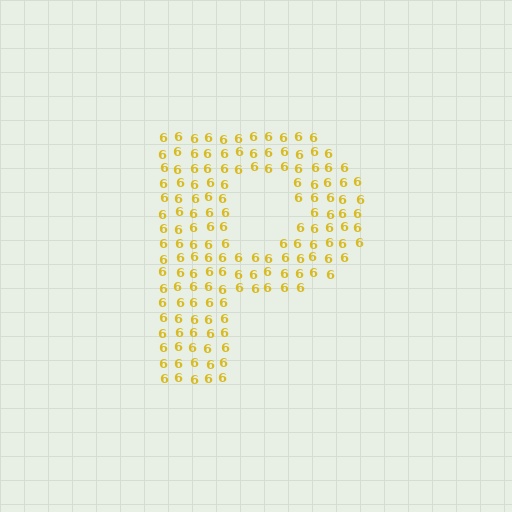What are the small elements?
The small elements are digit 6's.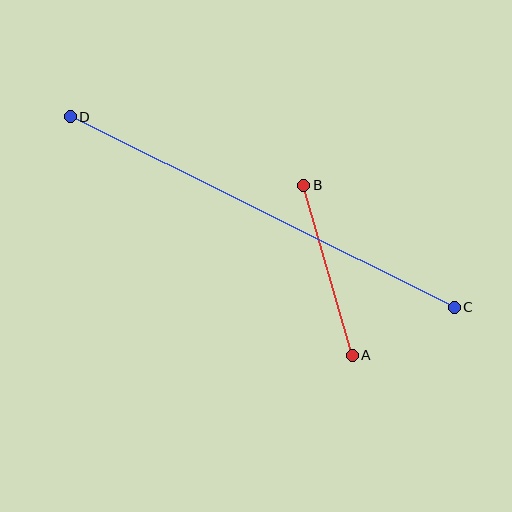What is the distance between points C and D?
The distance is approximately 429 pixels.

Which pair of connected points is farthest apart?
Points C and D are farthest apart.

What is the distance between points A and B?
The distance is approximately 177 pixels.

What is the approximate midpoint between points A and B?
The midpoint is at approximately (328, 270) pixels.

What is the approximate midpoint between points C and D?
The midpoint is at approximately (262, 212) pixels.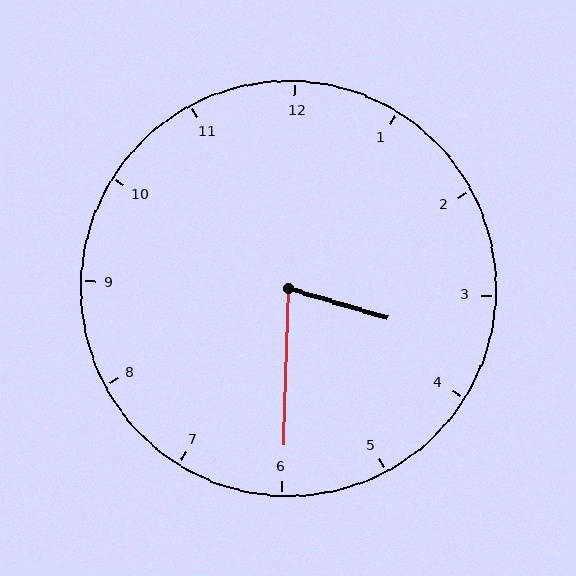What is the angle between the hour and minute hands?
Approximately 75 degrees.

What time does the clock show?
3:30.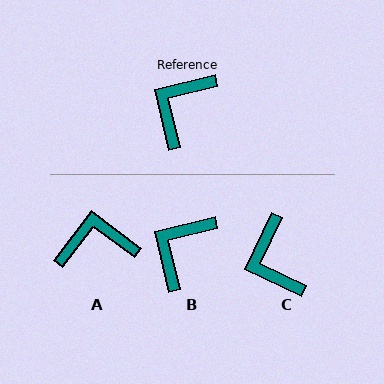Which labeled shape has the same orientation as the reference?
B.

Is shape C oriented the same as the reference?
No, it is off by about 51 degrees.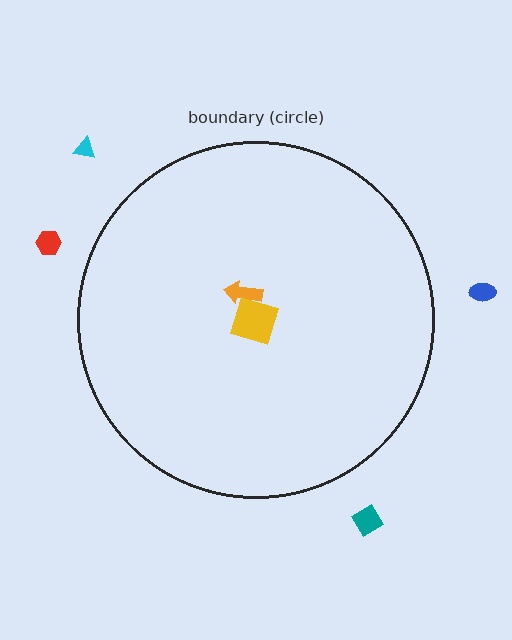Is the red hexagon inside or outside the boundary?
Outside.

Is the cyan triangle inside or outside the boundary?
Outside.